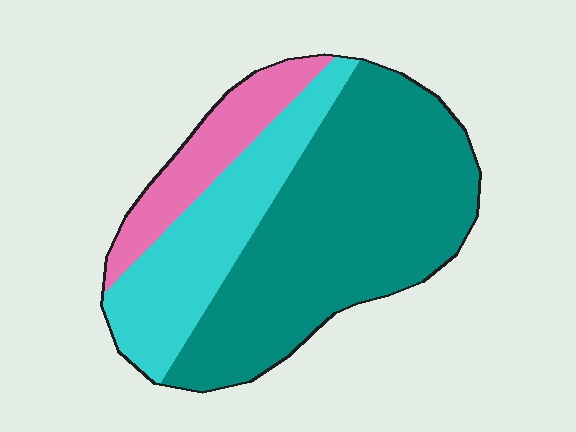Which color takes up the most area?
Teal, at roughly 60%.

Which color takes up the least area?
Pink, at roughly 15%.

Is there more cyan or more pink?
Cyan.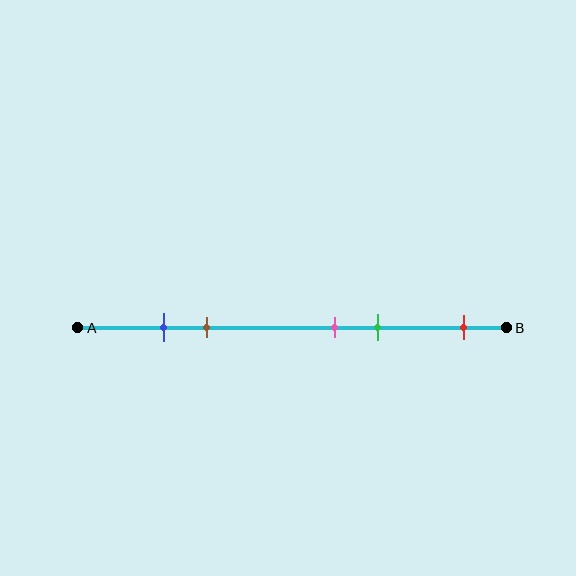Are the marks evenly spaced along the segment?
No, the marks are not evenly spaced.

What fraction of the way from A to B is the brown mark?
The brown mark is approximately 30% (0.3) of the way from A to B.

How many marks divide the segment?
There are 5 marks dividing the segment.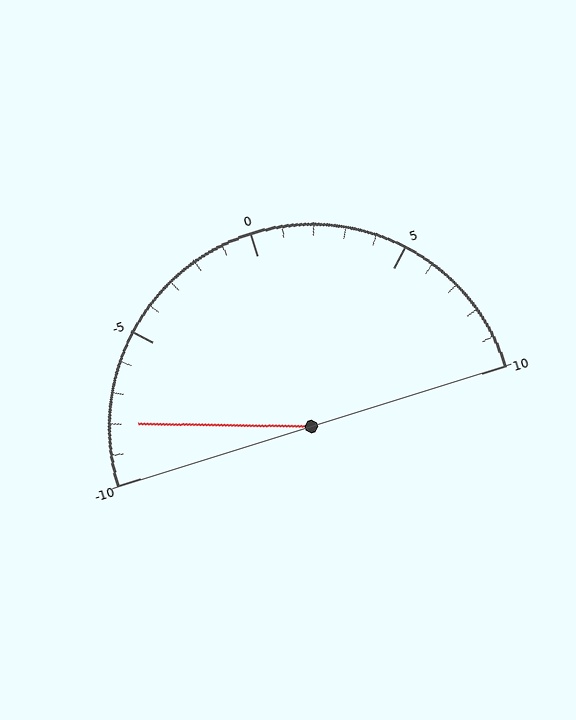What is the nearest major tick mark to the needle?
The nearest major tick mark is -10.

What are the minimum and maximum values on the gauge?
The gauge ranges from -10 to 10.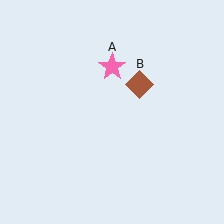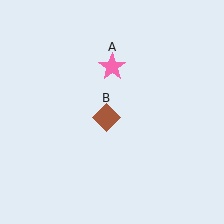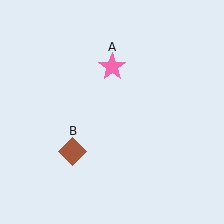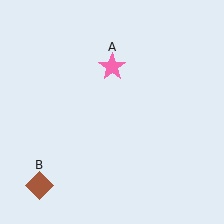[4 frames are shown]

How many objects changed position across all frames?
1 object changed position: brown diamond (object B).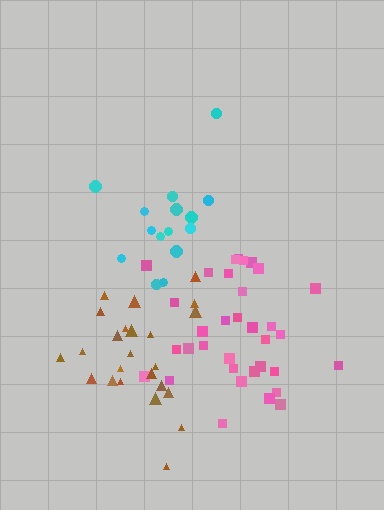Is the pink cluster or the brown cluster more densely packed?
Pink.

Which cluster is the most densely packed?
Pink.